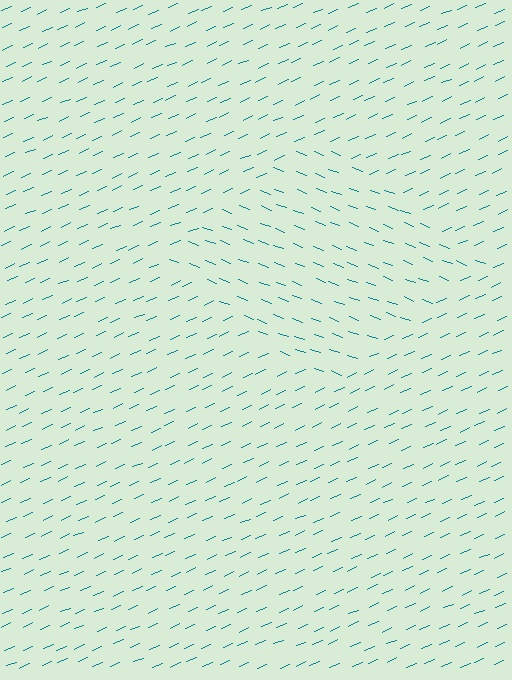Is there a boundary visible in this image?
Yes, there is a texture boundary formed by a change in line orientation.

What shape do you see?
I see a diamond.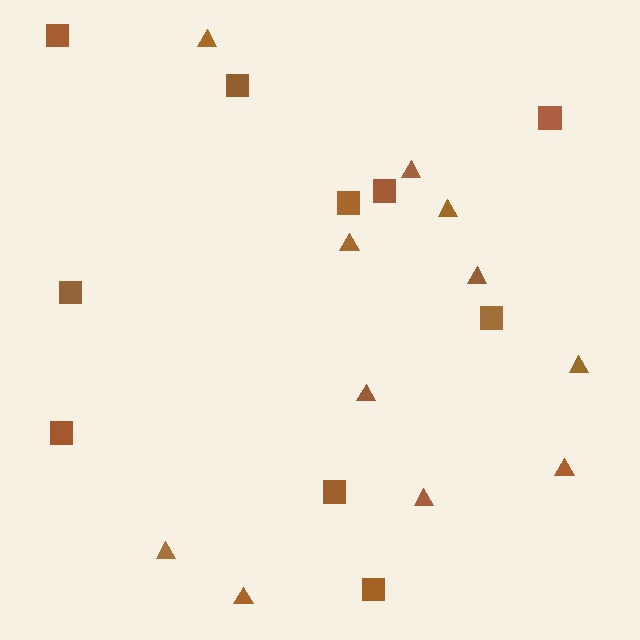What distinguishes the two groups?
There are 2 groups: one group of squares (10) and one group of triangles (11).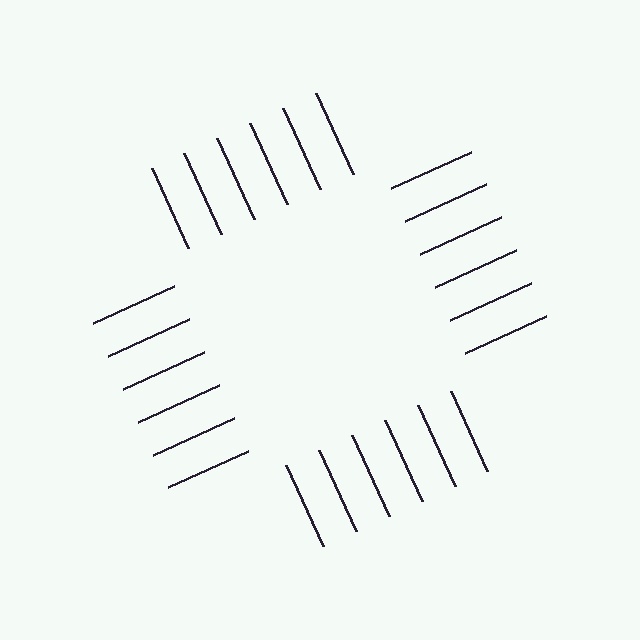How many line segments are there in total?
24 — 6 along each of the 4 edges.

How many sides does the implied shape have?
4 sides — the line-ends trace a square.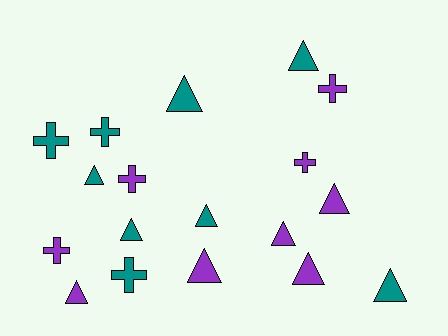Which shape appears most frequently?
Triangle, with 11 objects.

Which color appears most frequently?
Purple, with 9 objects.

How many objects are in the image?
There are 18 objects.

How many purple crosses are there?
There are 4 purple crosses.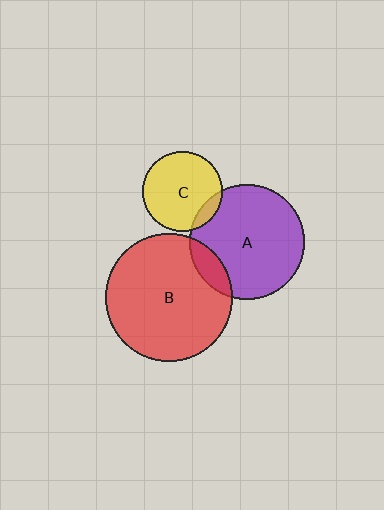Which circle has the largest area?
Circle B (red).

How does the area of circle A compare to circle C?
Approximately 2.1 times.